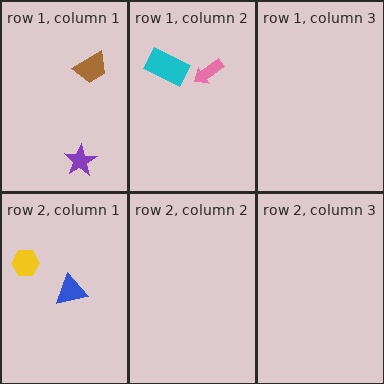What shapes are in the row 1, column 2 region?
The cyan rectangle, the pink arrow.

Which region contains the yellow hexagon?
The row 2, column 1 region.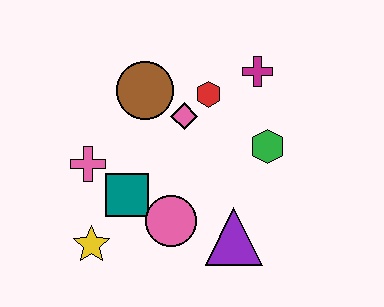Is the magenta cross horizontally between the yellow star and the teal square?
No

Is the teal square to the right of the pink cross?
Yes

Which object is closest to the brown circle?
The pink diamond is closest to the brown circle.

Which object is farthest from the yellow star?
The magenta cross is farthest from the yellow star.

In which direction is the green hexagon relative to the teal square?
The green hexagon is to the right of the teal square.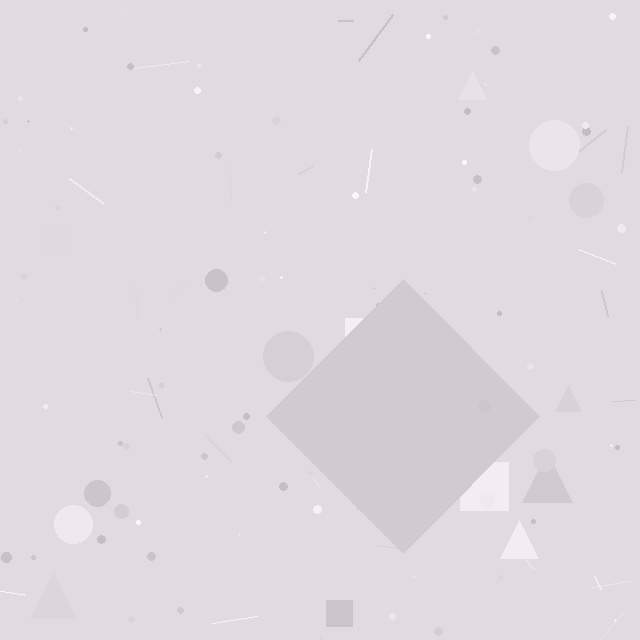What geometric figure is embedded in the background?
A diamond is embedded in the background.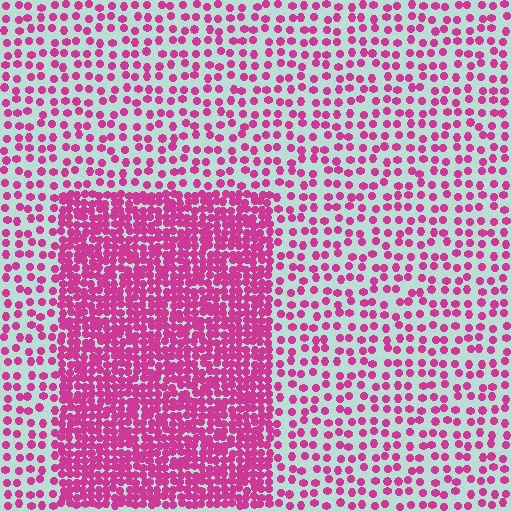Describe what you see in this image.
The image contains small magenta elements arranged at two different densities. A rectangle-shaped region is visible where the elements are more densely packed than the surrounding area.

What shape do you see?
I see a rectangle.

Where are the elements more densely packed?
The elements are more densely packed inside the rectangle boundary.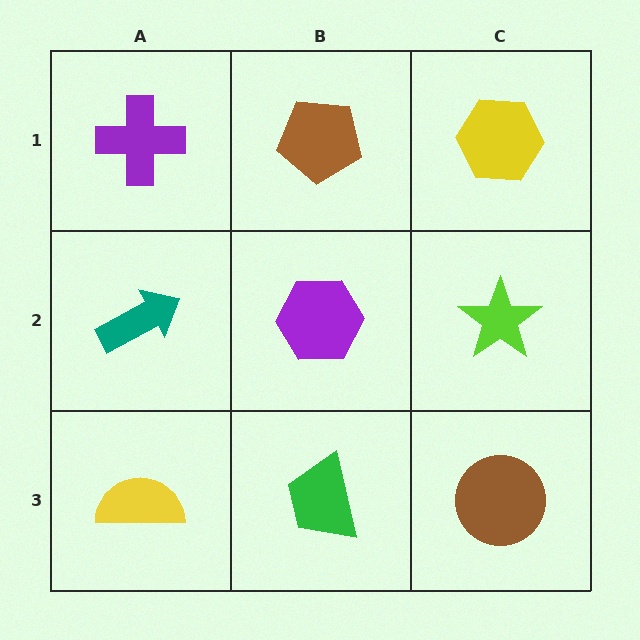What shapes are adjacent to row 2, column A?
A purple cross (row 1, column A), a yellow semicircle (row 3, column A), a purple hexagon (row 2, column B).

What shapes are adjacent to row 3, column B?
A purple hexagon (row 2, column B), a yellow semicircle (row 3, column A), a brown circle (row 3, column C).